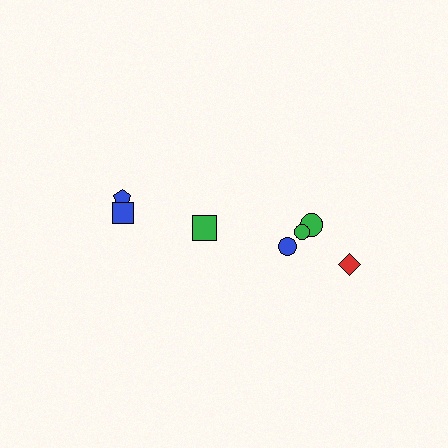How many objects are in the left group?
There are 3 objects.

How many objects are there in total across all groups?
There are 8 objects.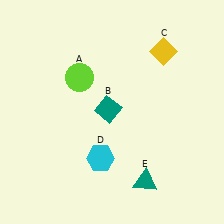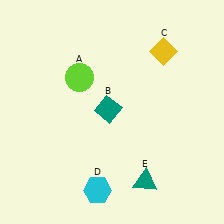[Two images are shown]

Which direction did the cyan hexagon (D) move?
The cyan hexagon (D) moved down.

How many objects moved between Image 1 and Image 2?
1 object moved between the two images.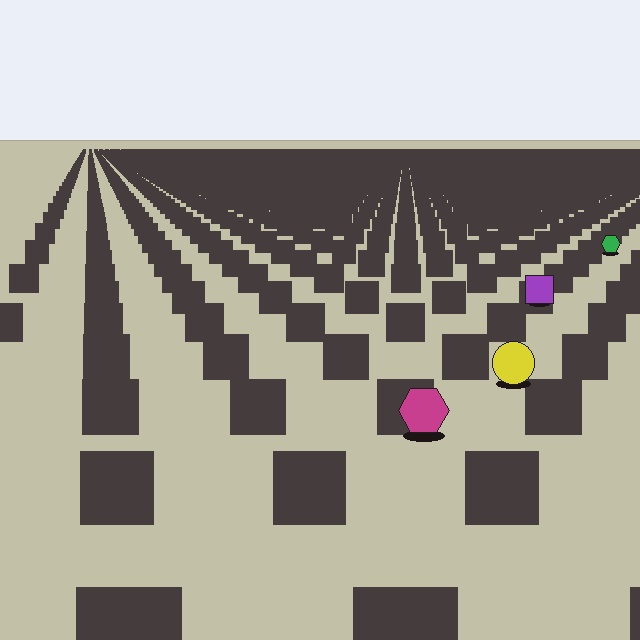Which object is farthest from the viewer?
The green hexagon is farthest from the viewer. It appears smaller and the ground texture around it is denser.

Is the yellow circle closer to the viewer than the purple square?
Yes. The yellow circle is closer — you can tell from the texture gradient: the ground texture is coarser near it.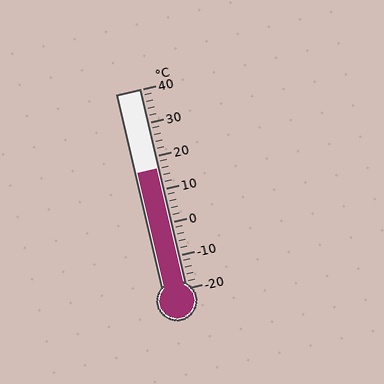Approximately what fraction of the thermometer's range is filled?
The thermometer is filled to approximately 60% of its range.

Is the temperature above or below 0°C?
The temperature is above 0°C.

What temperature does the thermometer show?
The thermometer shows approximately 16°C.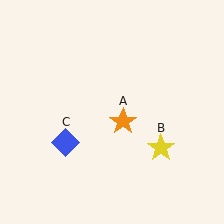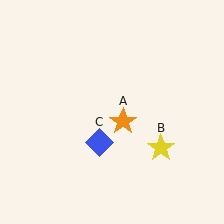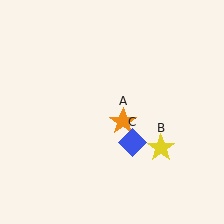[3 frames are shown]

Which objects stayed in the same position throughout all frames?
Orange star (object A) and yellow star (object B) remained stationary.